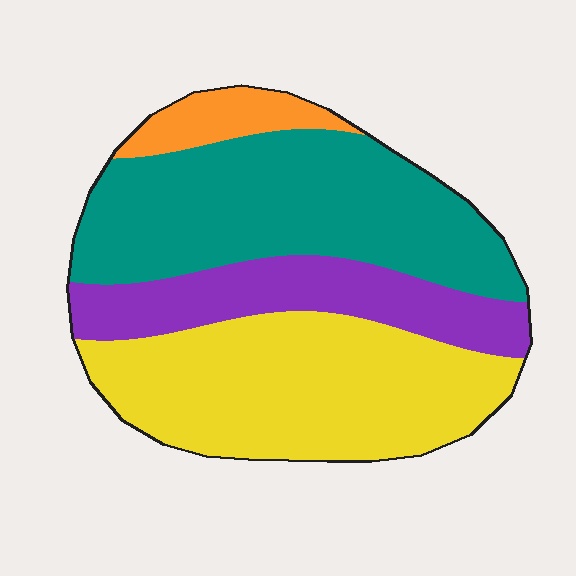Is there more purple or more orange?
Purple.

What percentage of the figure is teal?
Teal covers roughly 35% of the figure.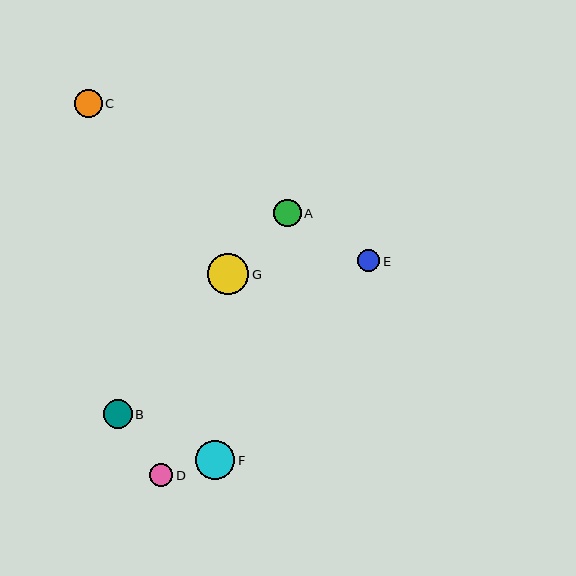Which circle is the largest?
Circle G is the largest with a size of approximately 41 pixels.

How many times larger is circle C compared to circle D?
Circle C is approximately 1.2 times the size of circle D.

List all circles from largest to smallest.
From largest to smallest: G, F, B, C, A, D, E.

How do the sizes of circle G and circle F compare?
Circle G and circle F are approximately the same size.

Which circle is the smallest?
Circle E is the smallest with a size of approximately 22 pixels.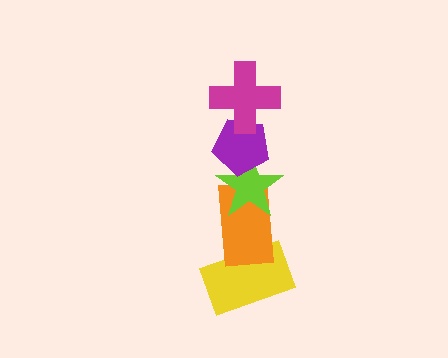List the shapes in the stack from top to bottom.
From top to bottom: the magenta cross, the purple pentagon, the lime star, the orange rectangle, the yellow rectangle.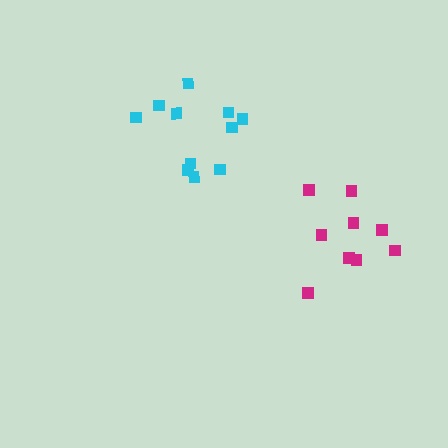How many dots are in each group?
Group 1: 11 dots, Group 2: 9 dots (20 total).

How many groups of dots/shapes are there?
There are 2 groups.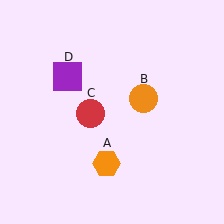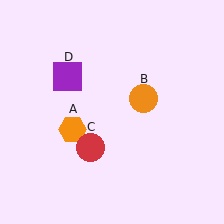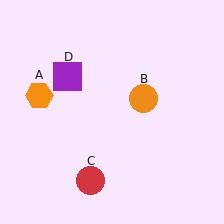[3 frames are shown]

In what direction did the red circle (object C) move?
The red circle (object C) moved down.